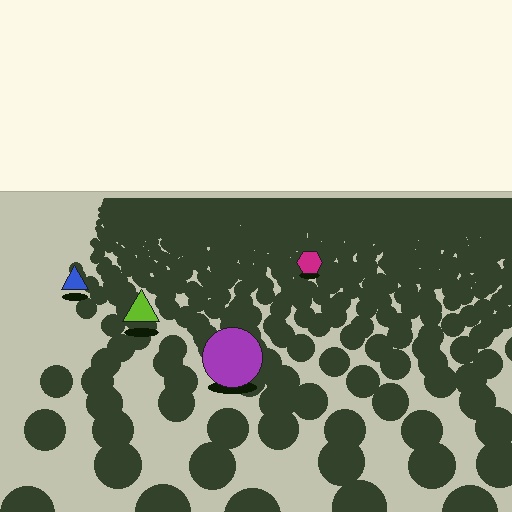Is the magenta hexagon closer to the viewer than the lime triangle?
No. The lime triangle is closer — you can tell from the texture gradient: the ground texture is coarser near it.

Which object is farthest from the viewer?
The magenta hexagon is farthest from the viewer. It appears smaller and the ground texture around it is denser.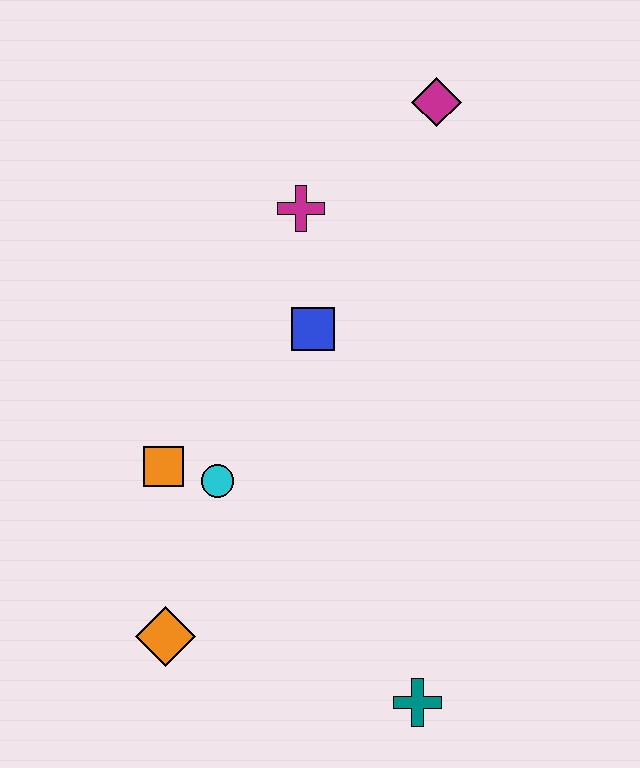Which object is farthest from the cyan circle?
The magenta diamond is farthest from the cyan circle.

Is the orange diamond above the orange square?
No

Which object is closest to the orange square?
The cyan circle is closest to the orange square.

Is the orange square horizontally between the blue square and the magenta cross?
No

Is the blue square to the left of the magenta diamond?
Yes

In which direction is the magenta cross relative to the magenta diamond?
The magenta cross is to the left of the magenta diamond.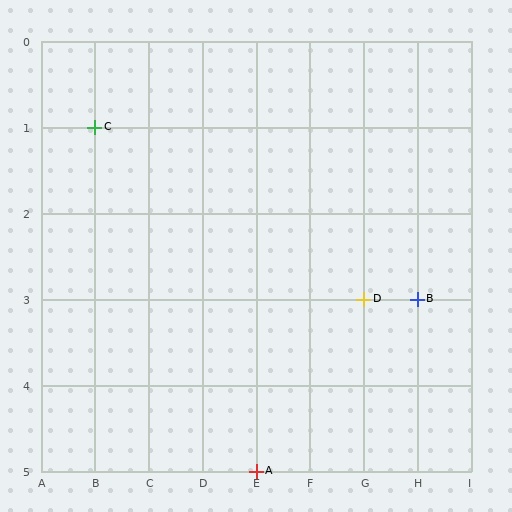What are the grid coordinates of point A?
Point A is at grid coordinates (E, 5).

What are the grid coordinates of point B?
Point B is at grid coordinates (H, 3).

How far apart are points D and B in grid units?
Points D and B are 1 column apart.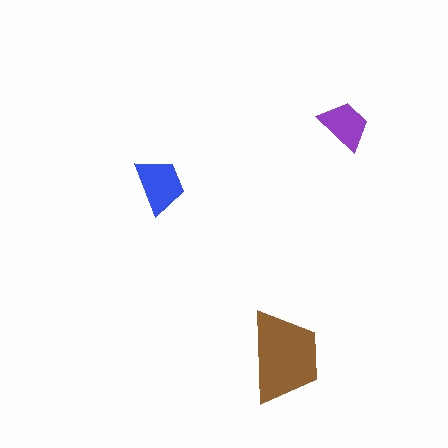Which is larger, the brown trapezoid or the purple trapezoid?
The brown one.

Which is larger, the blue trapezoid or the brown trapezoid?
The brown one.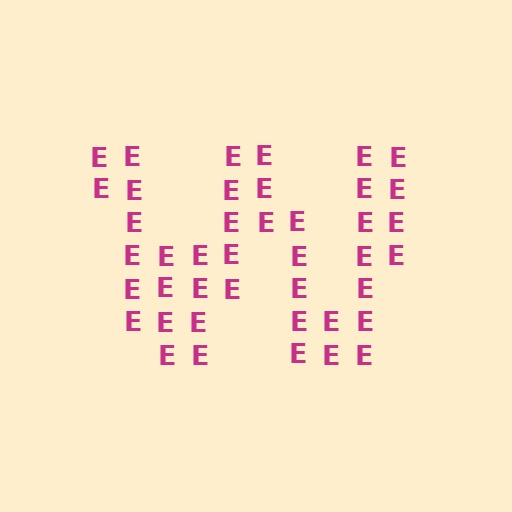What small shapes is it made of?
It is made of small letter E's.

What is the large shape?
The large shape is the letter W.